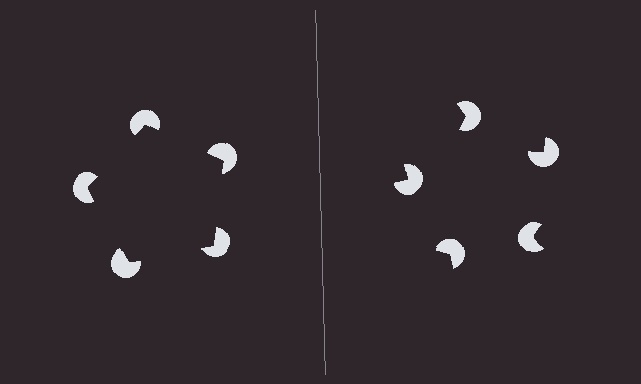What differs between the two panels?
The pac-man discs are positioned identically on both sides; only the wedge orientations differ. On the left they align to a pentagon; on the right they are misaligned.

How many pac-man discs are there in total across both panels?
10 — 5 on each side.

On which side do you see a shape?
An illusory pentagon appears on the left side. On the right side the wedge cuts are rotated, so no coherent shape forms.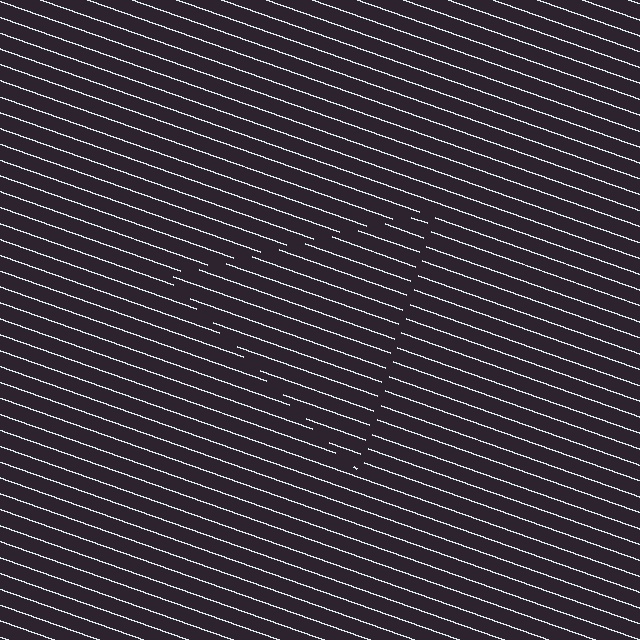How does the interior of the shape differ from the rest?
The interior of the shape contains the same grating, shifted by half a period — the contour is defined by the phase discontinuity where line-ends from the inner and outer gratings abut.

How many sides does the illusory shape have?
3 sides — the line-ends trace a triangle.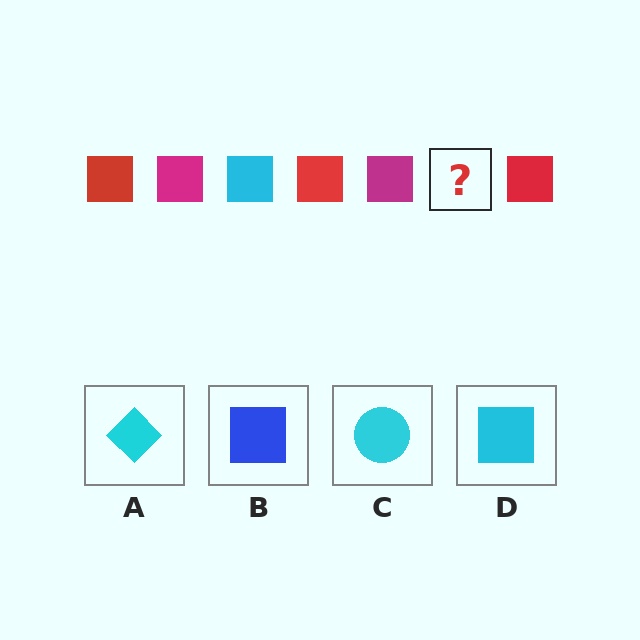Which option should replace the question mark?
Option D.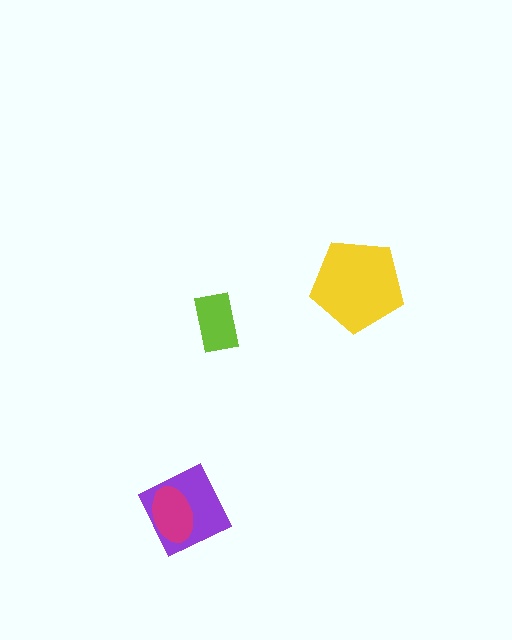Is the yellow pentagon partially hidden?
No, no other shape covers it.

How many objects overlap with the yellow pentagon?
0 objects overlap with the yellow pentagon.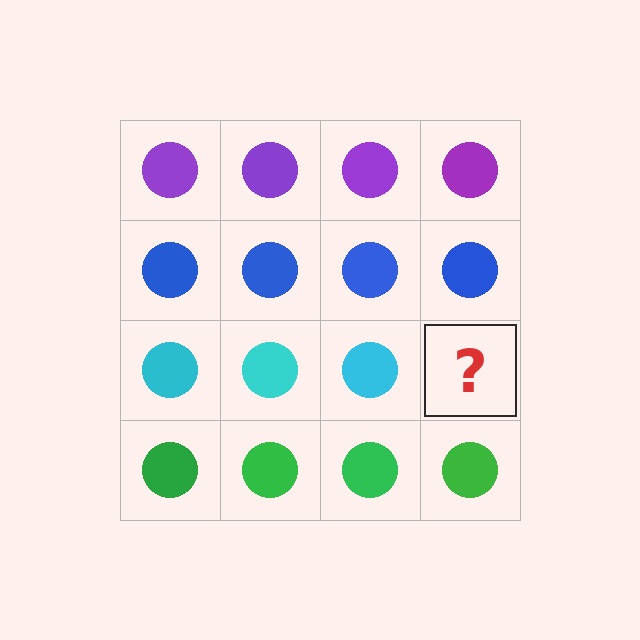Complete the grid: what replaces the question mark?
The question mark should be replaced with a cyan circle.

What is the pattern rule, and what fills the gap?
The rule is that each row has a consistent color. The gap should be filled with a cyan circle.